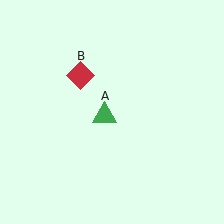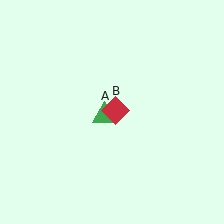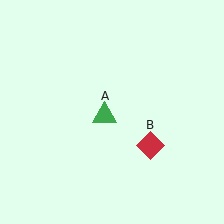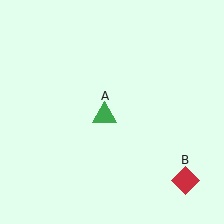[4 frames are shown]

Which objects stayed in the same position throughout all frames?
Green triangle (object A) remained stationary.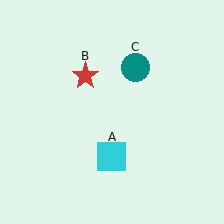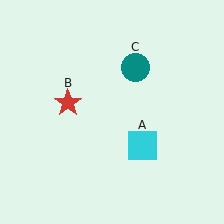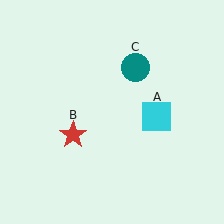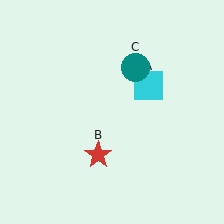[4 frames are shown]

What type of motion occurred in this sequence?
The cyan square (object A), red star (object B) rotated counterclockwise around the center of the scene.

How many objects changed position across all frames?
2 objects changed position: cyan square (object A), red star (object B).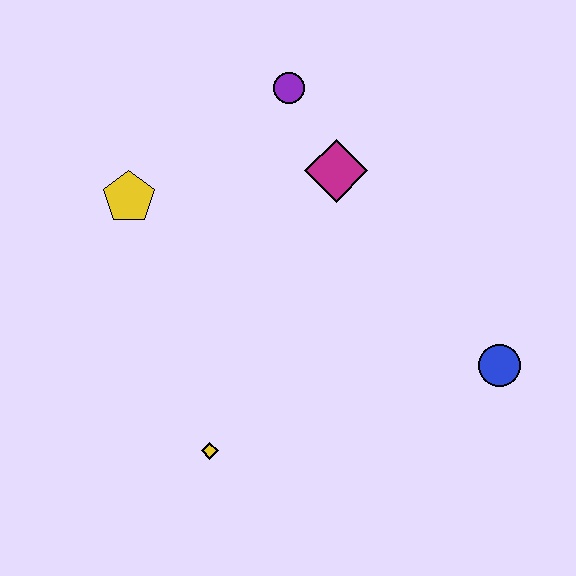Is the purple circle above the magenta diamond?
Yes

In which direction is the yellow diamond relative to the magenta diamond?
The yellow diamond is below the magenta diamond.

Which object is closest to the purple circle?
The magenta diamond is closest to the purple circle.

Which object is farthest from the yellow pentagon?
The blue circle is farthest from the yellow pentagon.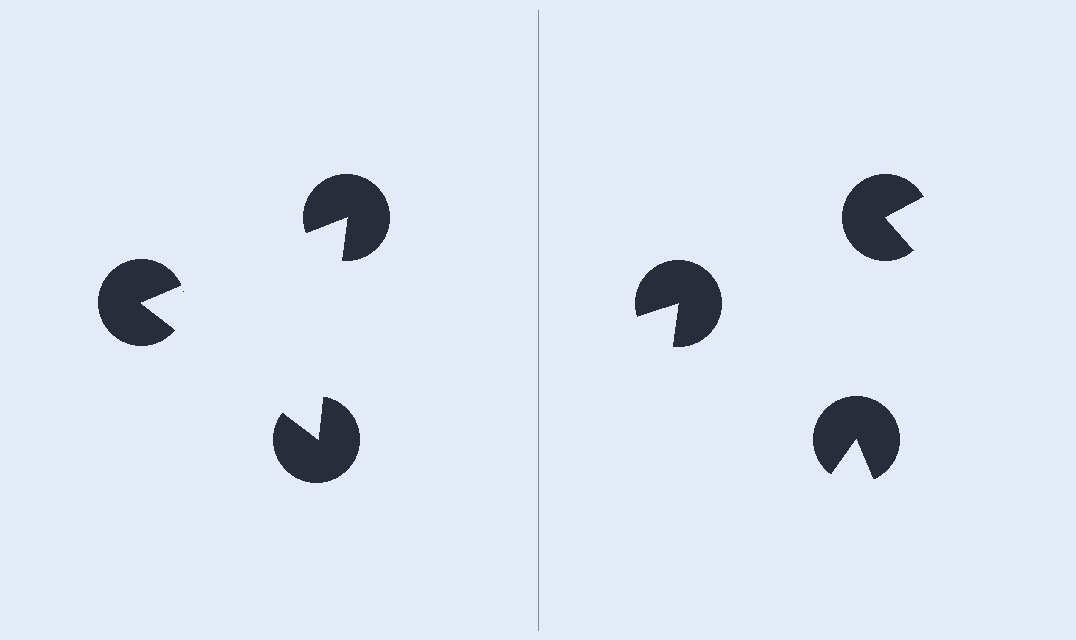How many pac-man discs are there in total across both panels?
6 — 3 on each side.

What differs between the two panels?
The pac-man discs are positioned identically on both sides; only the wedge orientations differ. On the left they align to a triangle; on the right they are misaligned.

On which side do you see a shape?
An illusory triangle appears on the left side. On the right side the wedge cuts are rotated, so no coherent shape forms.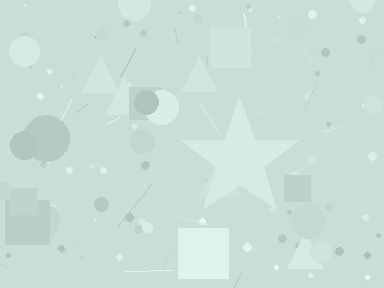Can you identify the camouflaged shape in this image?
The camouflaged shape is a star.